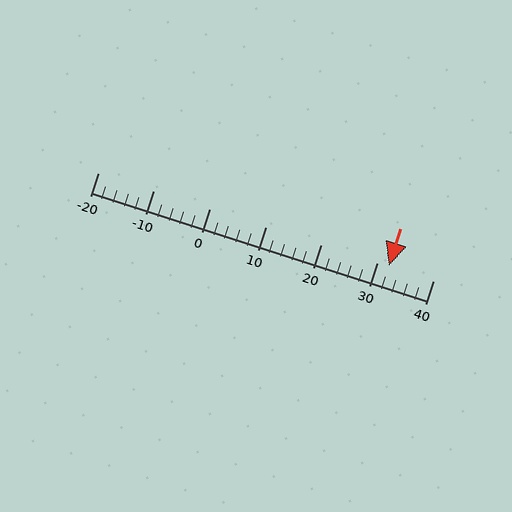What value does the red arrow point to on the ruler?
The red arrow points to approximately 32.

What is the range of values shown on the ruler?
The ruler shows values from -20 to 40.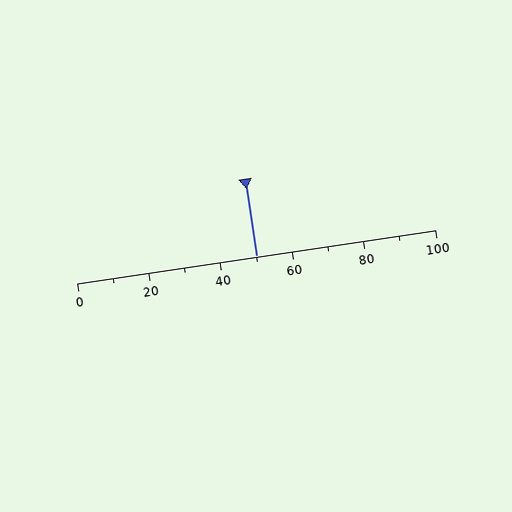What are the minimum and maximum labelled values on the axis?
The axis runs from 0 to 100.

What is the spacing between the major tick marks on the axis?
The major ticks are spaced 20 apart.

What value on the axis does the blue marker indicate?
The marker indicates approximately 50.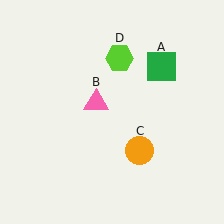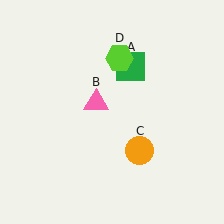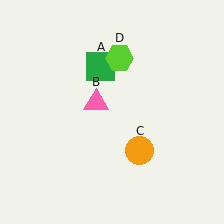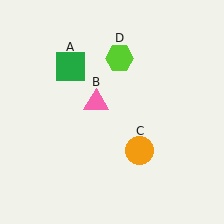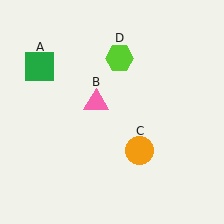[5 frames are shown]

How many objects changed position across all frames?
1 object changed position: green square (object A).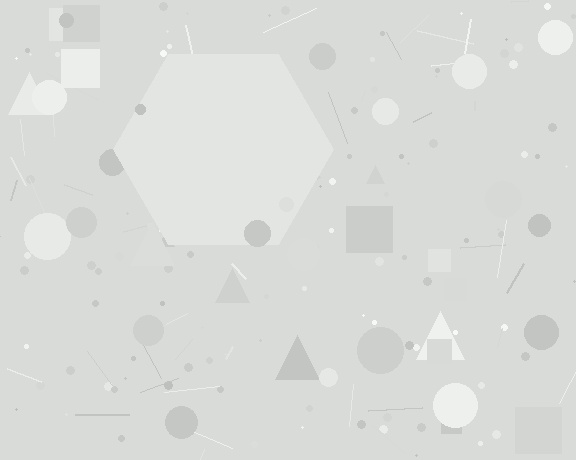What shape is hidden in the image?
A hexagon is hidden in the image.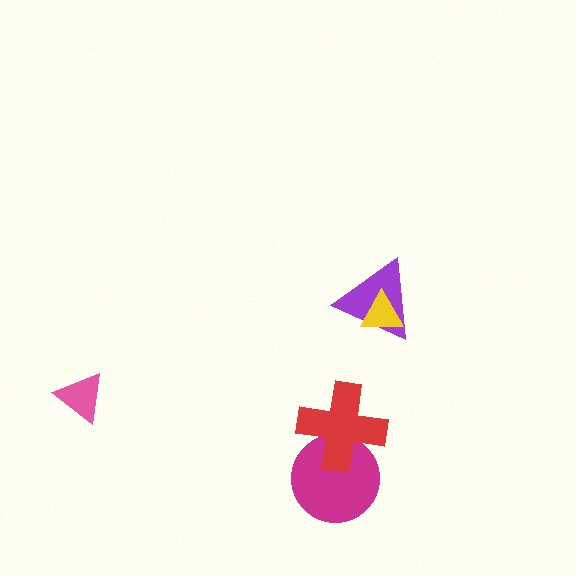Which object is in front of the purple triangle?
The yellow triangle is in front of the purple triangle.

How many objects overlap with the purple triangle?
1 object overlaps with the purple triangle.